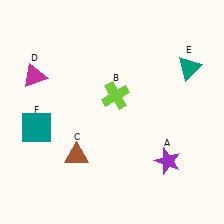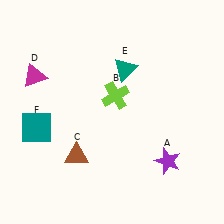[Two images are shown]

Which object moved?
The teal triangle (E) moved left.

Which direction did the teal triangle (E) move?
The teal triangle (E) moved left.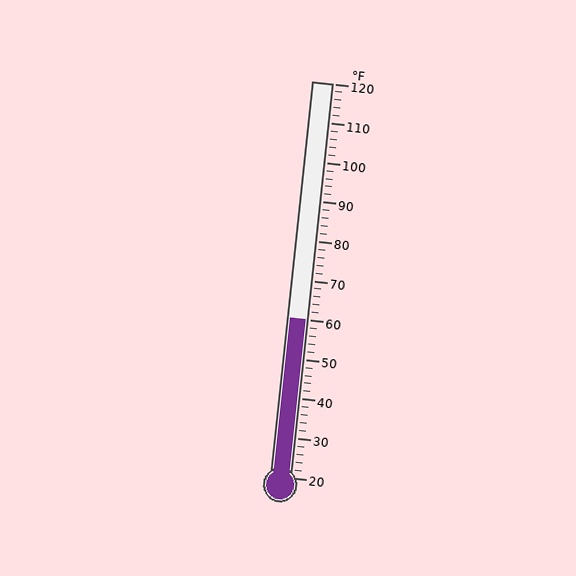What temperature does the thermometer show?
The thermometer shows approximately 60°F.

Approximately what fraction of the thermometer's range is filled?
The thermometer is filled to approximately 40% of its range.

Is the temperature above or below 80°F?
The temperature is below 80°F.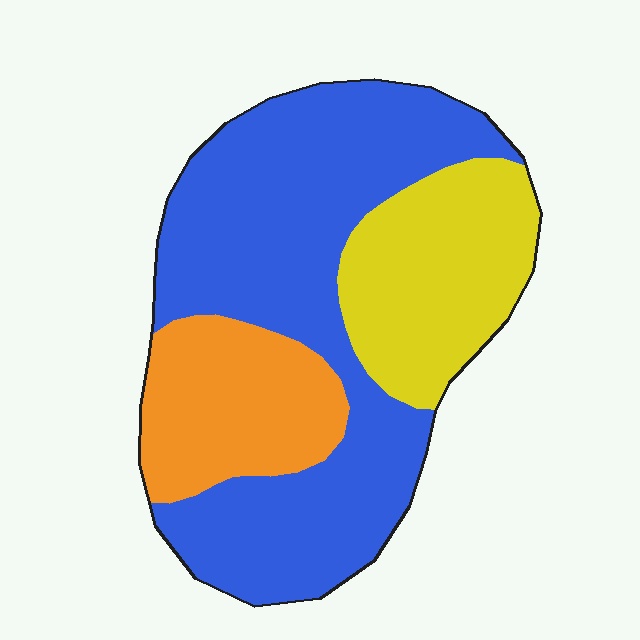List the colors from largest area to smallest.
From largest to smallest: blue, yellow, orange.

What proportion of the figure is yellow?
Yellow takes up about one quarter (1/4) of the figure.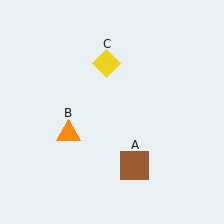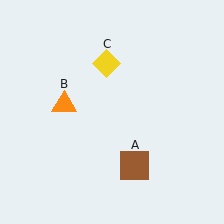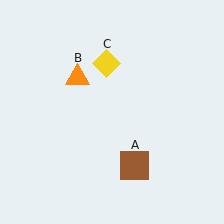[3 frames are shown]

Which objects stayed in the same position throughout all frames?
Brown square (object A) and yellow diamond (object C) remained stationary.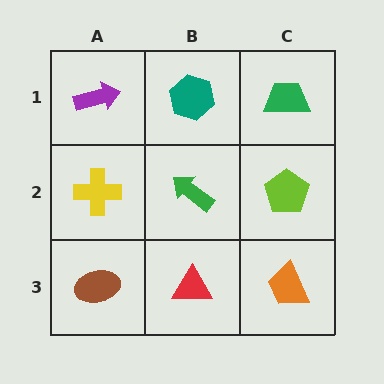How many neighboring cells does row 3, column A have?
2.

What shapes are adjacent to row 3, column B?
A green arrow (row 2, column B), a brown ellipse (row 3, column A), an orange trapezoid (row 3, column C).